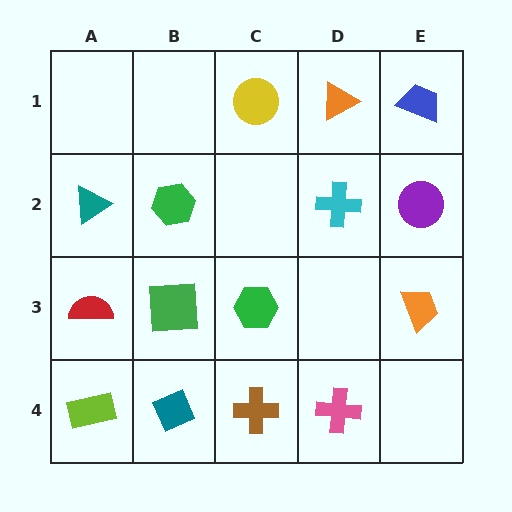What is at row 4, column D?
A pink cross.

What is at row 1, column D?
An orange triangle.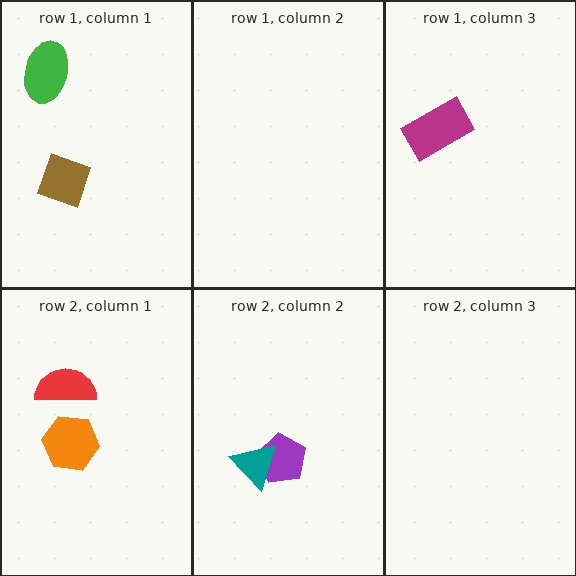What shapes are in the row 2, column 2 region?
The purple pentagon, the teal triangle.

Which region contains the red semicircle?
The row 2, column 1 region.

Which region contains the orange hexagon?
The row 2, column 1 region.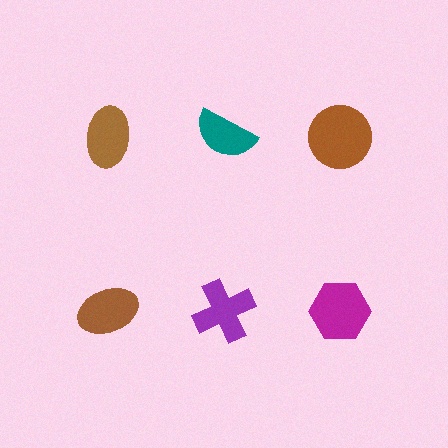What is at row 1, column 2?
A teal semicircle.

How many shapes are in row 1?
3 shapes.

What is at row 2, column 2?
A purple cross.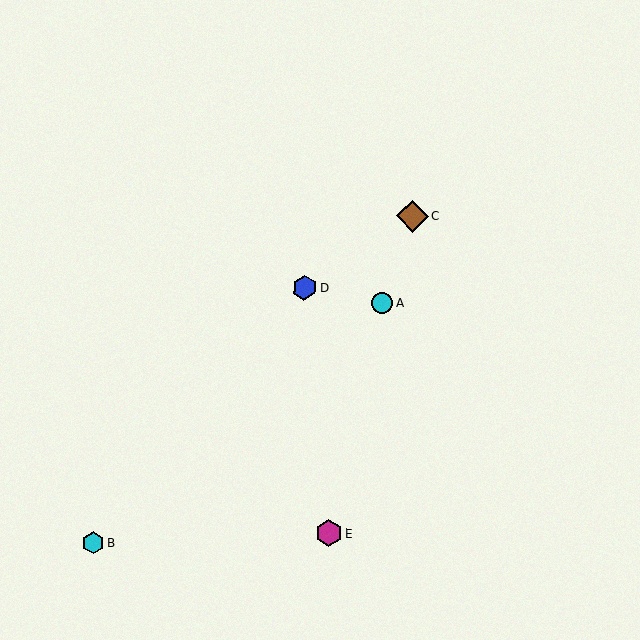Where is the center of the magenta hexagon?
The center of the magenta hexagon is at (329, 533).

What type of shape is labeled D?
Shape D is a blue hexagon.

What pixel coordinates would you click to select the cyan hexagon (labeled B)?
Click at (93, 543) to select the cyan hexagon B.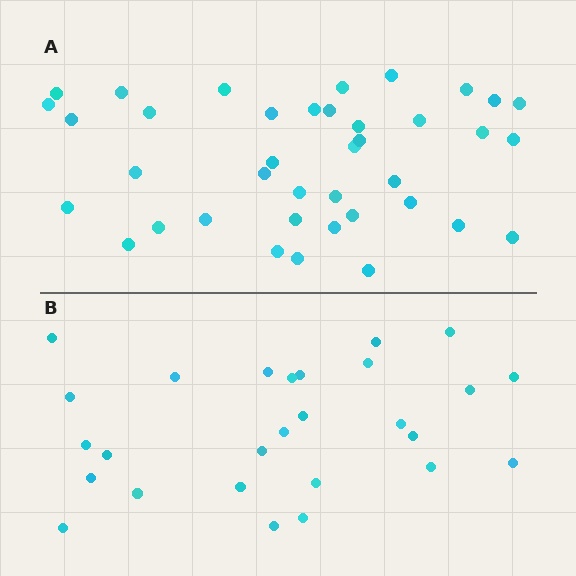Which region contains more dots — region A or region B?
Region A (the top region) has more dots.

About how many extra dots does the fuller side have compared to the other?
Region A has roughly 12 or so more dots than region B.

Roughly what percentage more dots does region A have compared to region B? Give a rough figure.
About 45% more.